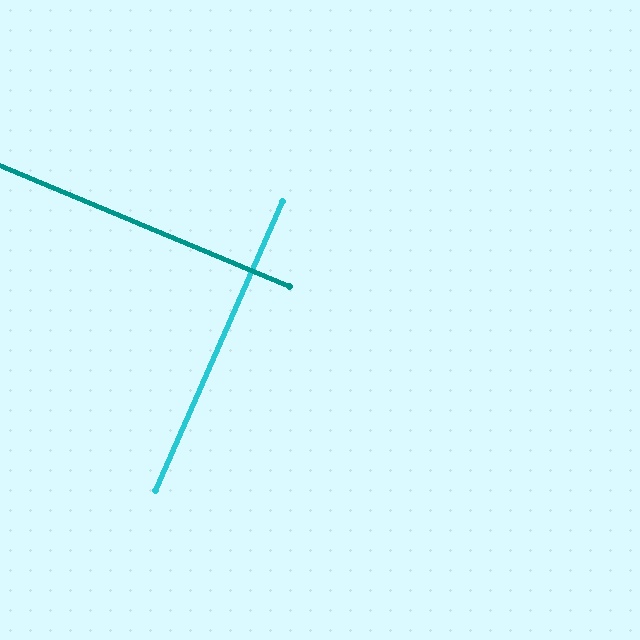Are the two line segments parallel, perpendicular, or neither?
Perpendicular — they meet at approximately 89°.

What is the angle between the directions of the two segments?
Approximately 89 degrees.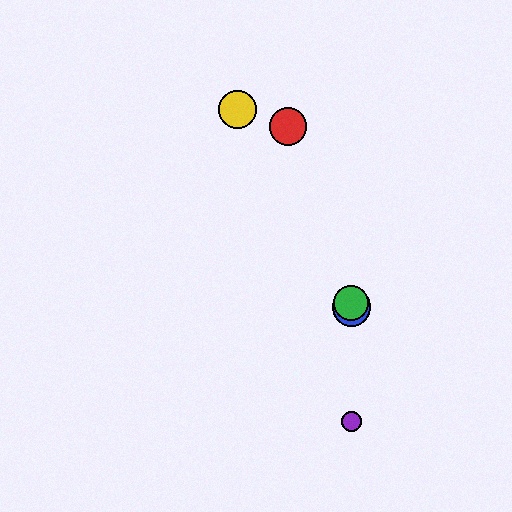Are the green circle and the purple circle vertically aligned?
Yes, both are at x≈351.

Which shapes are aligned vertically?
The blue circle, the green circle, the purple circle are aligned vertically.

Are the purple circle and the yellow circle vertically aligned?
No, the purple circle is at x≈351 and the yellow circle is at x≈237.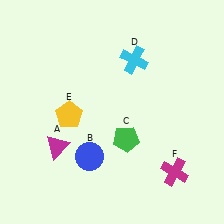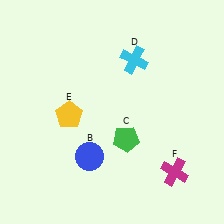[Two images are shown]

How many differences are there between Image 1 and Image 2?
There is 1 difference between the two images.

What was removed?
The magenta triangle (A) was removed in Image 2.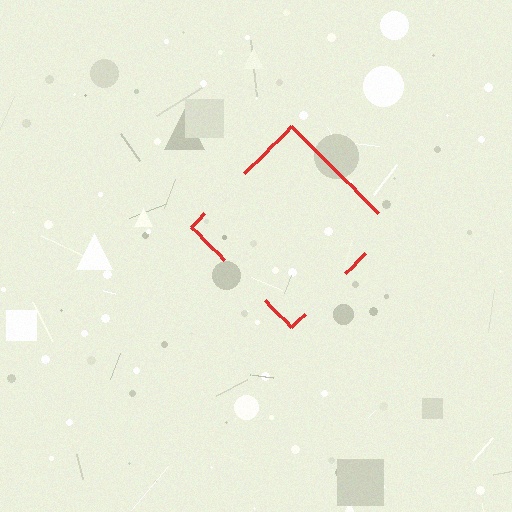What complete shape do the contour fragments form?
The contour fragments form a diamond.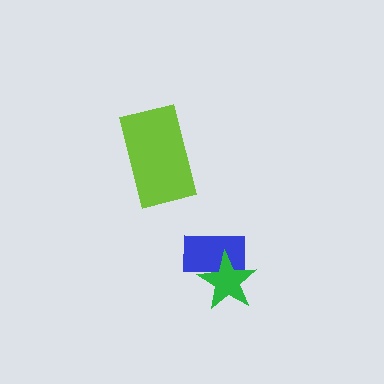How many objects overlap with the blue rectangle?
1 object overlaps with the blue rectangle.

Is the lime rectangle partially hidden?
No, no other shape covers it.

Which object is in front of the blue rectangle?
The green star is in front of the blue rectangle.